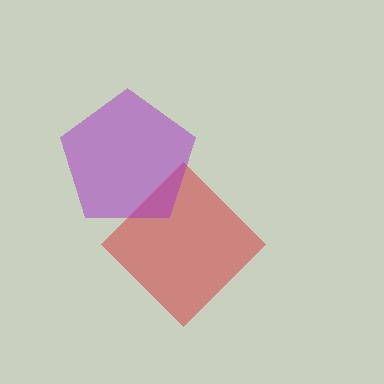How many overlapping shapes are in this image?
There are 2 overlapping shapes in the image.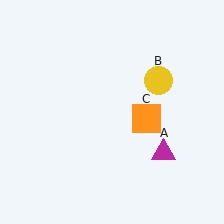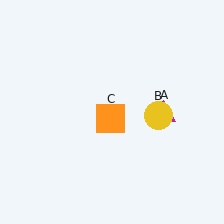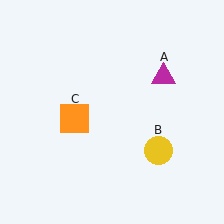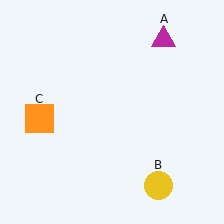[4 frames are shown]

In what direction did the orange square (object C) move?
The orange square (object C) moved left.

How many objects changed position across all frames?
3 objects changed position: magenta triangle (object A), yellow circle (object B), orange square (object C).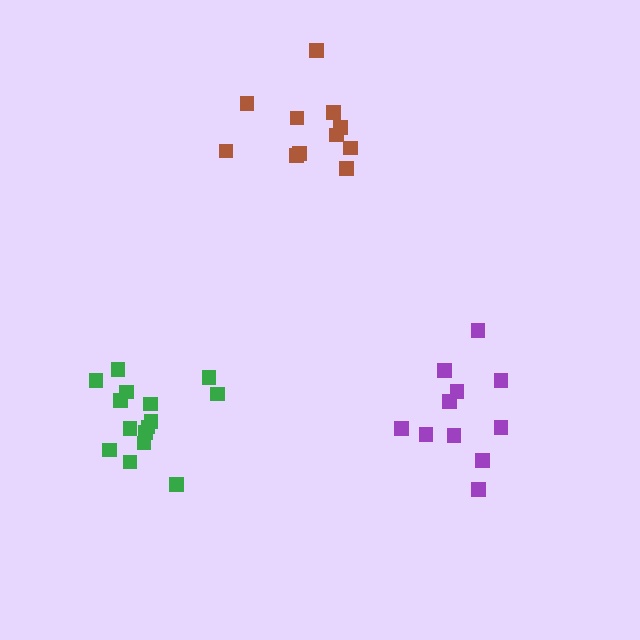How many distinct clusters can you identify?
There are 3 distinct clusters.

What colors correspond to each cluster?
The clusters are colored: brown, purple, green.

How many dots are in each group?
Group 1: 11 dots, Group 2: 11 dots, Group 3: 15 dots (37 total).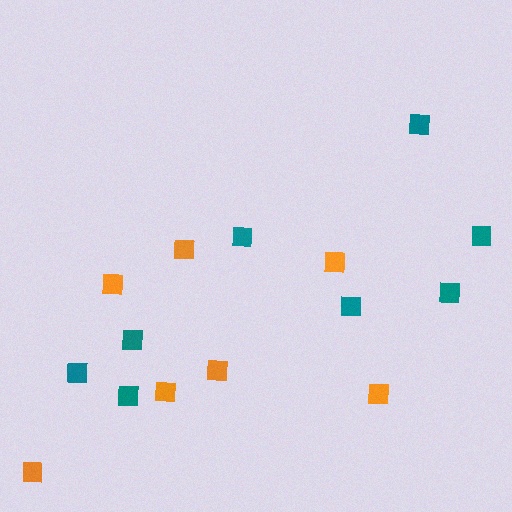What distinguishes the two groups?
There are 2 groups: one group of orange squares (7) and one group of teal squares (8).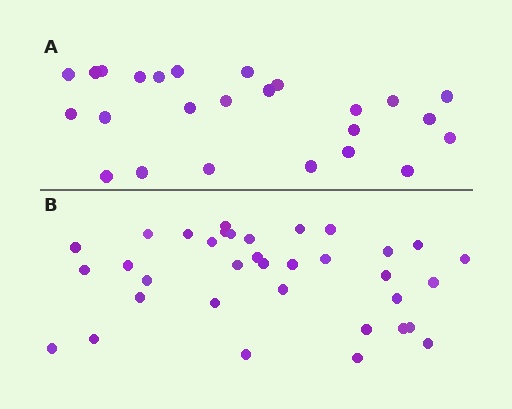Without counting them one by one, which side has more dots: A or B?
Region B (the bottom region) has more dots.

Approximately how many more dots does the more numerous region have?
Region B has roughly 10 or so more dots than region A.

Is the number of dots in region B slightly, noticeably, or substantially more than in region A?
Region B has noticeably more, but not dramatically so. The ratio is roughly 1.4 to 1.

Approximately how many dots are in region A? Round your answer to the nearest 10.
About 20 dots. (The exact count is 25, which rounds to 20.)